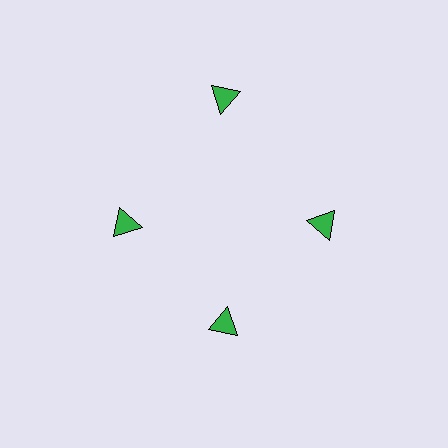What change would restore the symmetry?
The symmetry would be restored by moving it inward, back onto the ring so that all 4 triangles sit at equal angles and equal distance from the center.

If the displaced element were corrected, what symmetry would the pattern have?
It would have 4-fold rotational symmetry — the pattern would map onto itself every 90 degrees.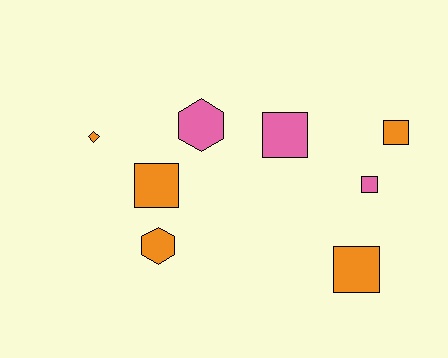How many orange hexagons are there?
There is 1 orange hexagon.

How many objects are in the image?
There are 8 objects.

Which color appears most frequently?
Orange, with 5 objects.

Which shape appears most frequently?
Square, with 5 objects.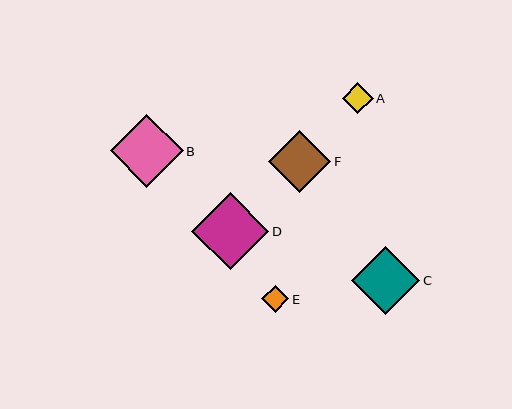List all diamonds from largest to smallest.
From largest to smallest: D, B, C, F, A, E.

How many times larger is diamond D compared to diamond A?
Diamond D is approximately 2.5 times the size of diamond A.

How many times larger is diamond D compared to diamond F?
Diamond D is approximately 1.2 times the size of diamond F.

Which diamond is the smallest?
Diamond E is the smallest with a size of approximately 27 pixels.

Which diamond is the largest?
Diamond D is the largest with a size of approximately 77 pixels.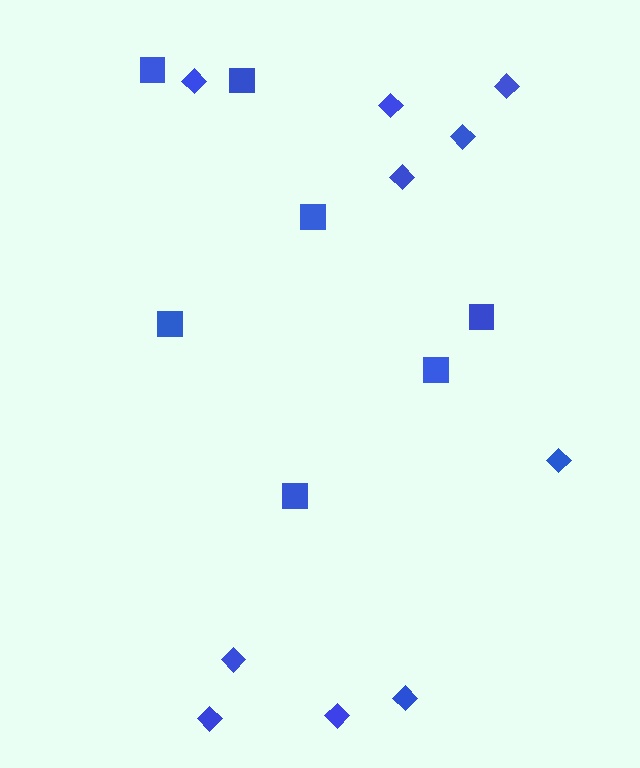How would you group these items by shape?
There are 2 groups: one group of squares (7) and one group of diamonds (10).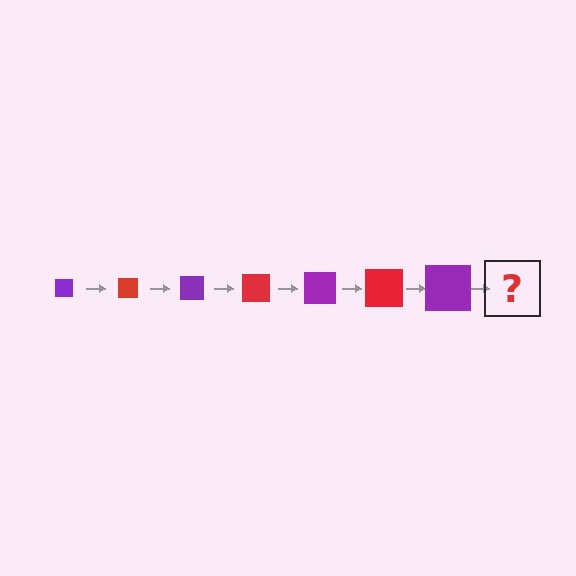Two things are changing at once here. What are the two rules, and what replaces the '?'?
The two rules are that the square grows larger each step and the color cycles through purple and red. The '?' should be a red square, larger than the previous one.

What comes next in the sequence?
The next element should be a red square, larger than the previous one.